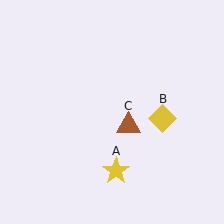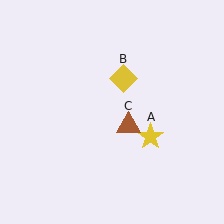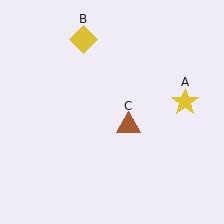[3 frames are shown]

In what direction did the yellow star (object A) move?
The yellow star (object A) moved up and to the right.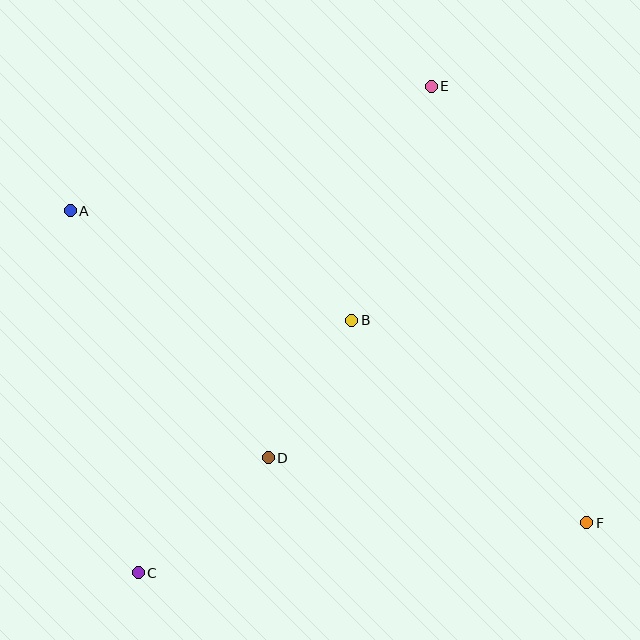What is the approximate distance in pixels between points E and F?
The distance between E and F is approximately 464 pixels.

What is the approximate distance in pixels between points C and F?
The distance between C and F is approximately 451 pixels.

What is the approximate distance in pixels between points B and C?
The distance between B and C is approximately 331 pixels.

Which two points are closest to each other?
Points B and D are closest to each other.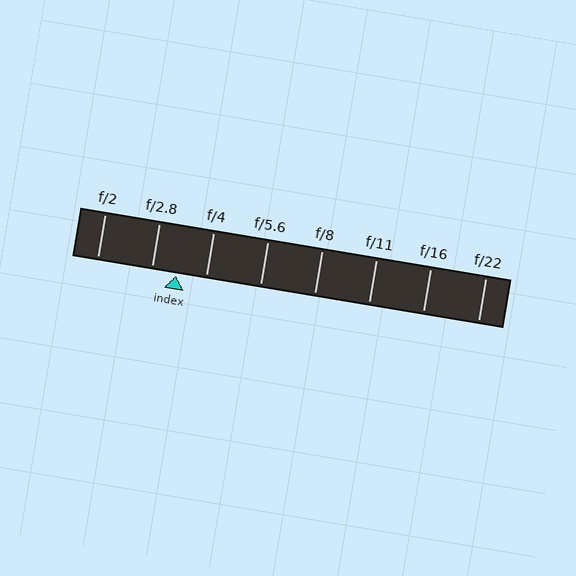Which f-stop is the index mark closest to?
The index mark is closest to f/2.8.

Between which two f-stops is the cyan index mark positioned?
The index mark is between f/2.8 and f/4.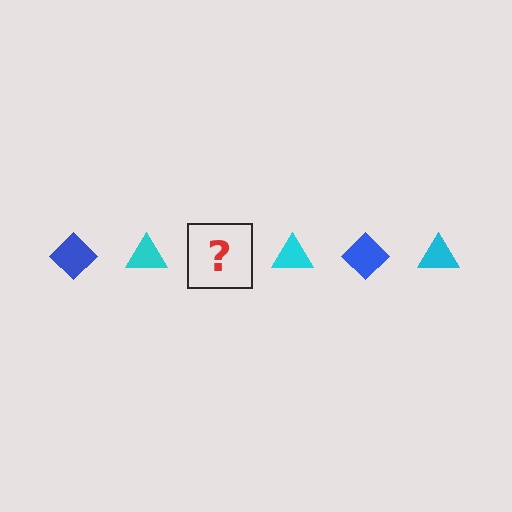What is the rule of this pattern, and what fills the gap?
The rule is that the pattern alternates between blue diamond and cyan triangle. The gap should be filled with a blue diamond.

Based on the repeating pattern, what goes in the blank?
The blank should be a blue diamond.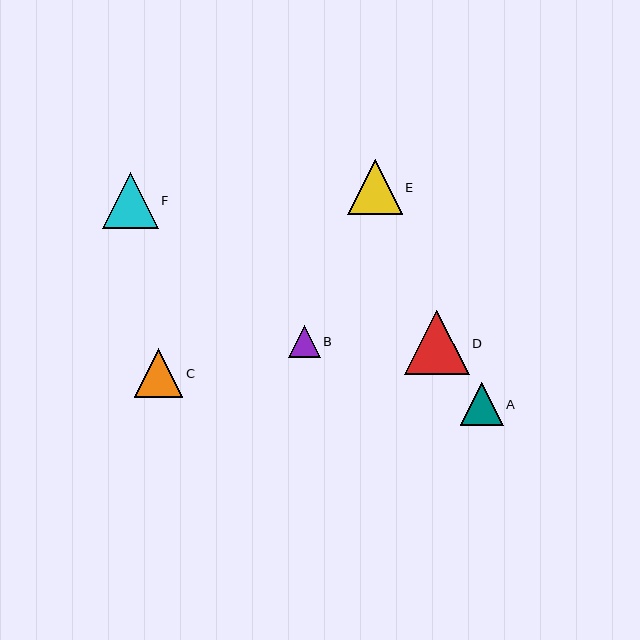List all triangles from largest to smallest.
From largest to smallest: D, F, E, C, A, B.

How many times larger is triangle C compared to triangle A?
Triangle C is approximately 1.1 times the size of triangle A.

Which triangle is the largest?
Triangle D is the largest with a size of approximately 64 pixels.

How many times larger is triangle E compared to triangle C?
Triangle E is approximately 1.1 times the size of triangle C.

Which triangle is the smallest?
Triangle B is the smallest with a size of approximately 32 pixels.